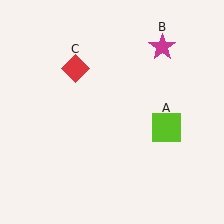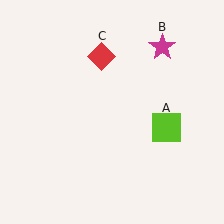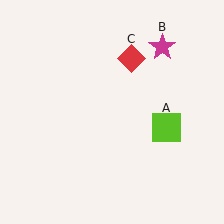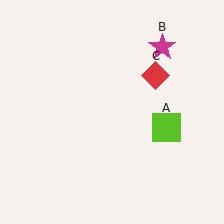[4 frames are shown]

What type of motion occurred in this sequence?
The red diamond (object C) rotated clockwise around the center of the scene.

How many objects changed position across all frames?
1 object changed position: red diamond (object C).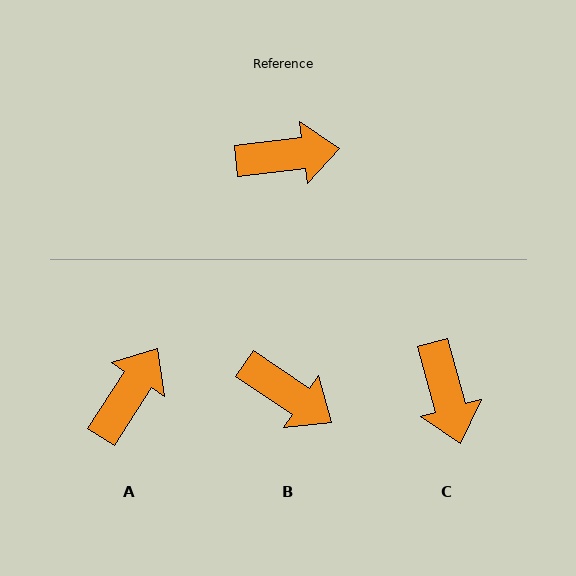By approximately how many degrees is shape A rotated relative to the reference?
Approximately 50 degrees counter-clockwise.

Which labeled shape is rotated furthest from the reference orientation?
C, about 81 degrees away.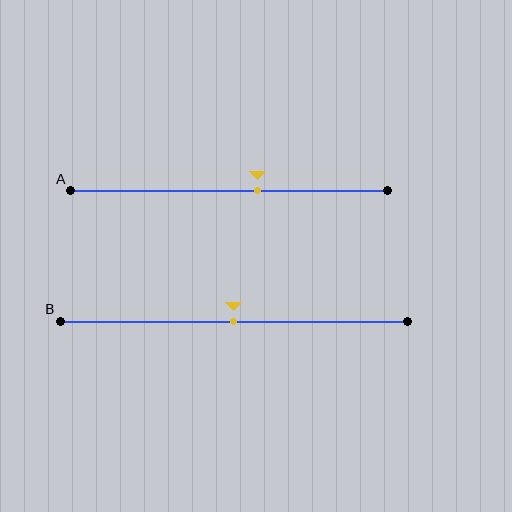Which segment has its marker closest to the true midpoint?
Segment B has its marker closest to the true midpoint.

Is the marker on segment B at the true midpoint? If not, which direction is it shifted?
Yes, the marker on segment B is at the true midpoint.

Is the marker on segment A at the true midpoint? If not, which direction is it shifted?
No, the marker on segment A is shifted to the right by about 9% of the segment length.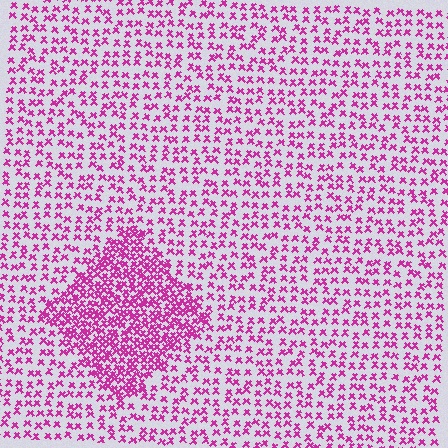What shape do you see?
I see a diamond.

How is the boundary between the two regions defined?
The boundary is defined by a change in element density (approximately 2.3x ratio). All elements are the same color, size, and shape.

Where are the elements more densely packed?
The elements are more densely packed inside the diamond boundary.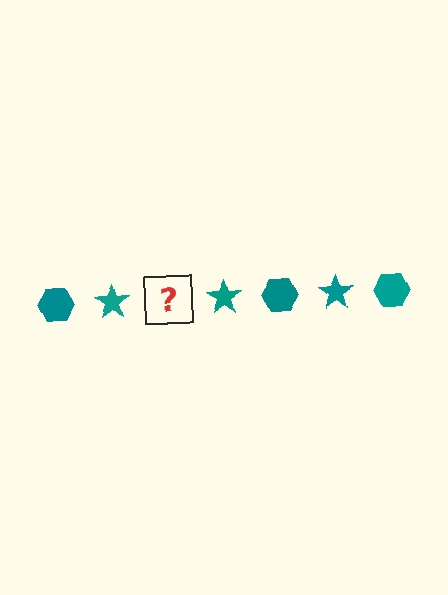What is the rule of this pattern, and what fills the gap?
The rule is that the pattern cycles through hexagon, star shapes in teal. The gap should be filled with a teal hexagon.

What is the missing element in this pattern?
The missing element is a teal hexagon.